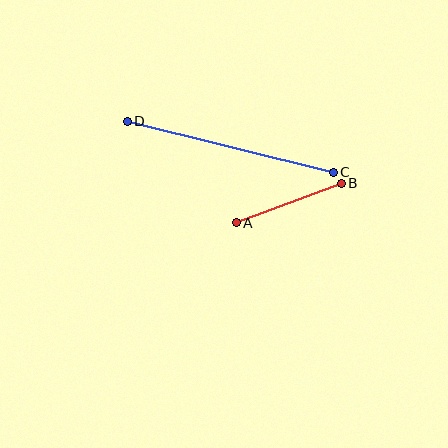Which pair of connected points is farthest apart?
Points C and D are farthest apart.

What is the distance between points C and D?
The distance is approximately 212 pixels.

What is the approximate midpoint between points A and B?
The midpoint is at approximately (289, 203) pixels.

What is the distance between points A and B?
The distance is approximately 112 pixels.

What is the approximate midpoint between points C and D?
The midpoint is at approximately (230, 147) pixels.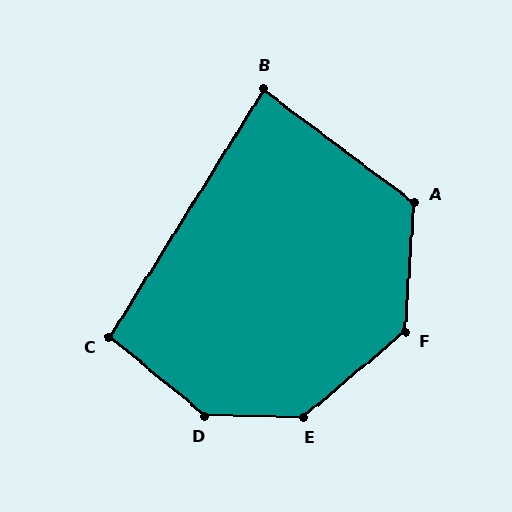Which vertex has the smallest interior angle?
B, at approximately 85 degrees.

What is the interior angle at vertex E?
Approximately 140 degrees (obtuse).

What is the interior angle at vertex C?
Approximately 98 degrees (obtuse).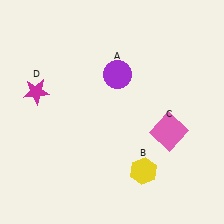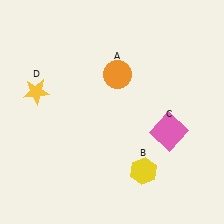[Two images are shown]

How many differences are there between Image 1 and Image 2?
There are 2 differences between the two images.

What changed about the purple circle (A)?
In Image 1, A is purple. In Image 2, it changed to orange.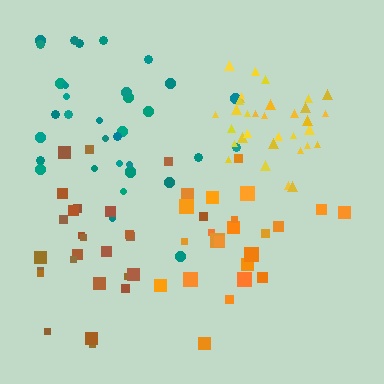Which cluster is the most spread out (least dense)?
Teal.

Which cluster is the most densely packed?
Yellow.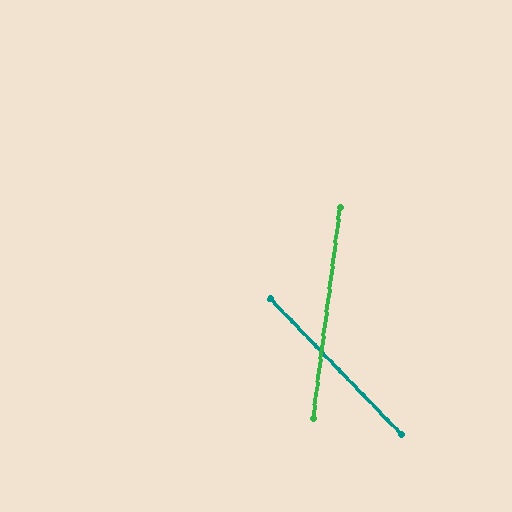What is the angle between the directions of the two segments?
Approximately 51 degrees.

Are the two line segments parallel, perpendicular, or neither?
Neither parallel nor perpendicular — they differ by about 51°.